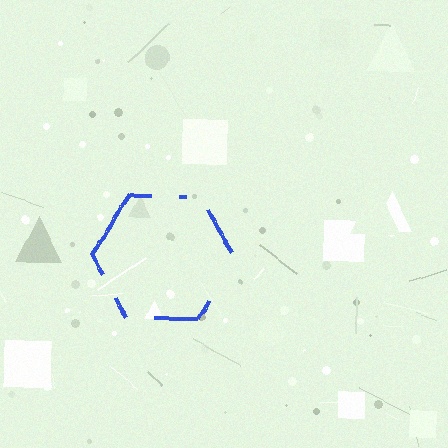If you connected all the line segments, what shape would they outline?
They would outline a hexagon.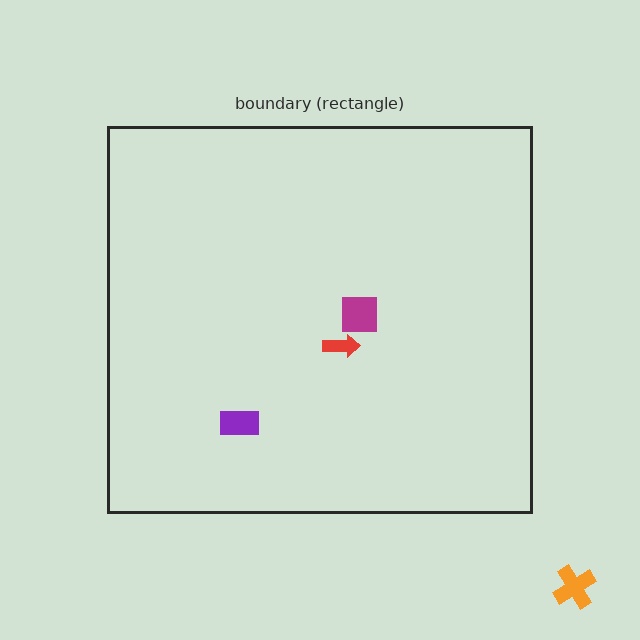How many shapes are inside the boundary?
3 inside, 1 outside.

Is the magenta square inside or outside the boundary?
Inside.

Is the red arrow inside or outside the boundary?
Inside.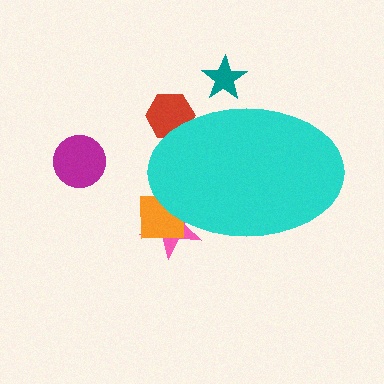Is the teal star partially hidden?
Yes, the teal star is partially hidden behind the cyan ellipse.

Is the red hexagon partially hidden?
Yes, the red hexagon is partially hidden behind the cyan ellipse.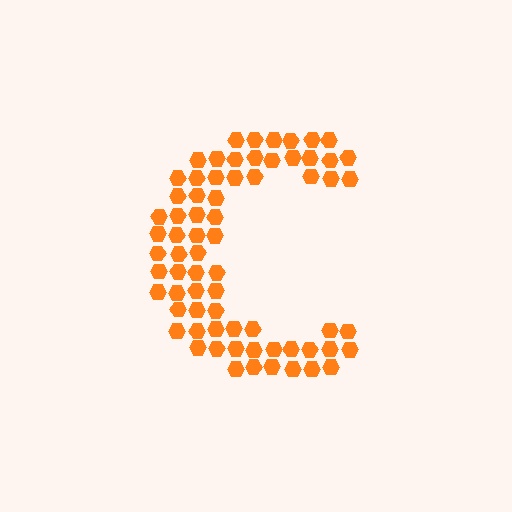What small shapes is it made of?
It is made of small hexagons.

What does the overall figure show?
The overall figure shows the letter C.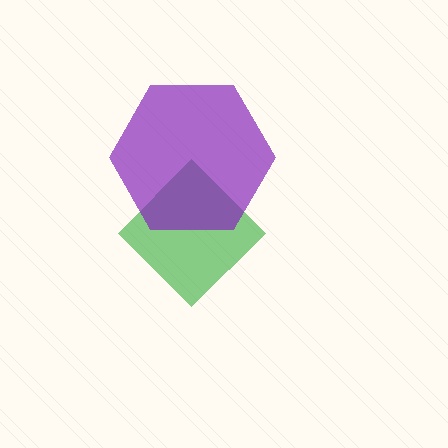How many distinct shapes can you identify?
There are 2 distinct shapes: a green diamond, a purple hexagon.